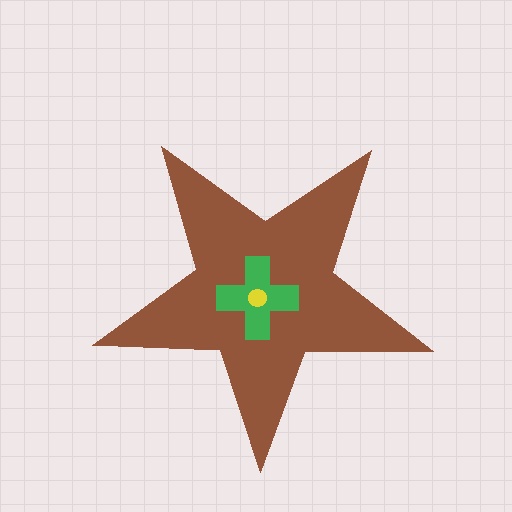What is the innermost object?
The yellow circle.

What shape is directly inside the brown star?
The green cross.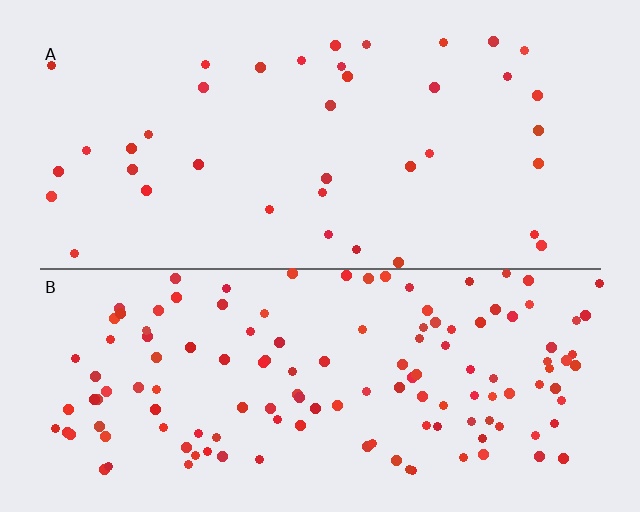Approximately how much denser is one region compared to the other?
Approximately 3.5× — region B over region A.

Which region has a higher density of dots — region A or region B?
B (the bottom).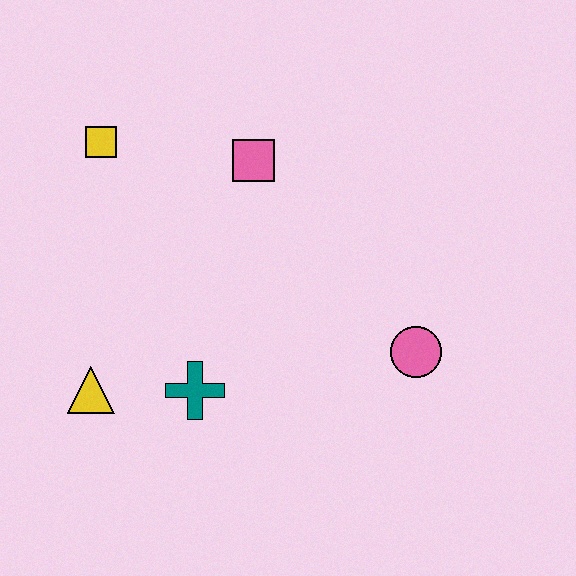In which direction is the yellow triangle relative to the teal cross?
The yellow triangle is to the left of the teal cross.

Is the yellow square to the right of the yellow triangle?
Yes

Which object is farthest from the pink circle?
The yellow square is farthest from the pink circle.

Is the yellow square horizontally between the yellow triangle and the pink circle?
Yes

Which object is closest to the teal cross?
The yellow triangle is closest to the teal cross.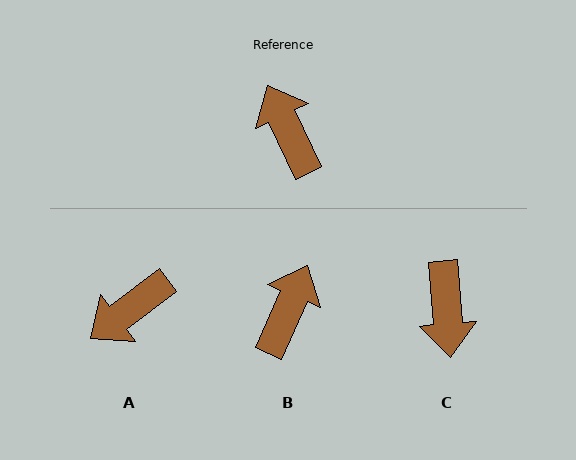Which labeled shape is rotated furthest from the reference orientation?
C, about 160 degrees away.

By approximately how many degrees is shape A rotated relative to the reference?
Approximately 102 degrees counter-clockwise.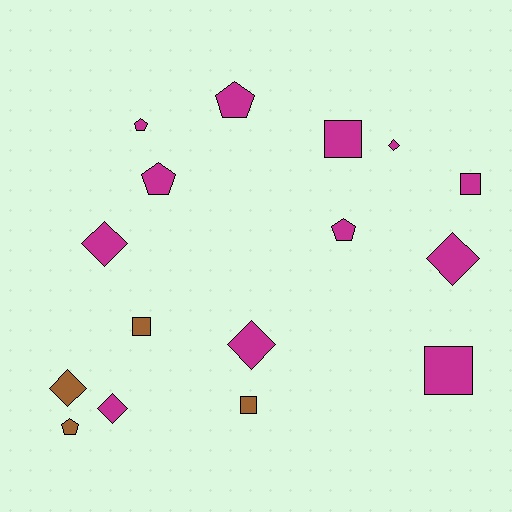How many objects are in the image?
There are 16 objects.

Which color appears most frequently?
Magenta, with 12 objects.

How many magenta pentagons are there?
There are 4 magenta pentagons.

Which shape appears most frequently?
Diamond, with 6 objects.